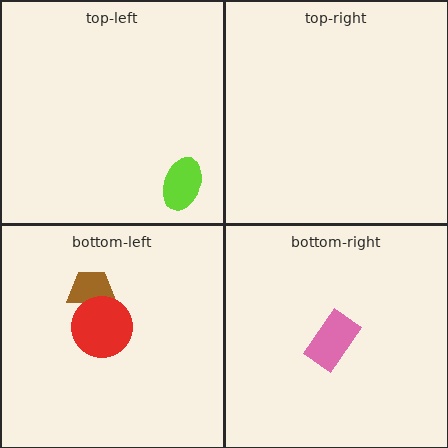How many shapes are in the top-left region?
1.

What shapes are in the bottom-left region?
The brown trapezoid, the red circle.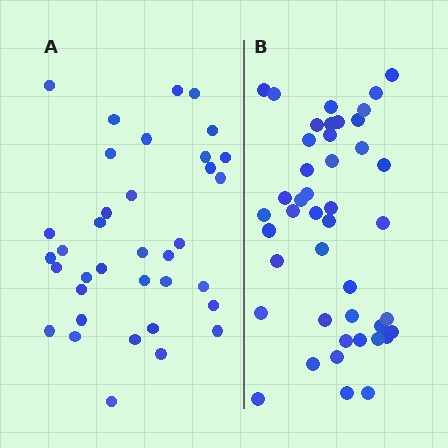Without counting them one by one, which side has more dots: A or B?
Region B (the right region) has more dots.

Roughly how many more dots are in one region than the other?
Region B has roughly 8 or so more dots than region A.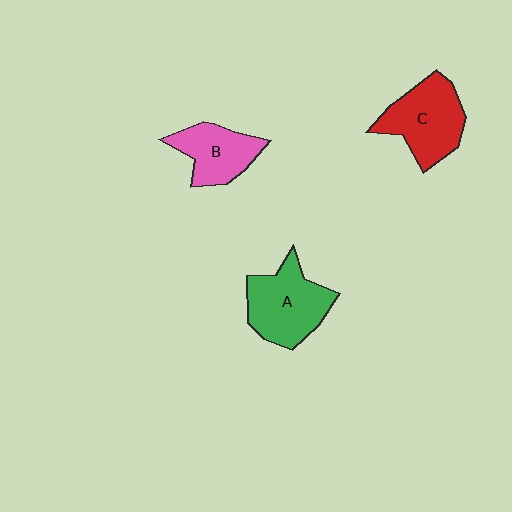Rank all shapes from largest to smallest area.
From largest to smallest: A (green), C (red), B (pink).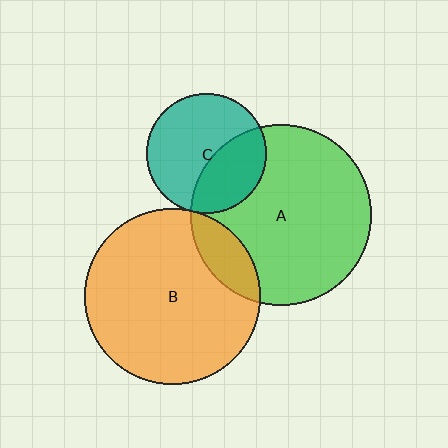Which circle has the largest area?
Circle A (green).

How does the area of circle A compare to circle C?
Approximately 2.3 times.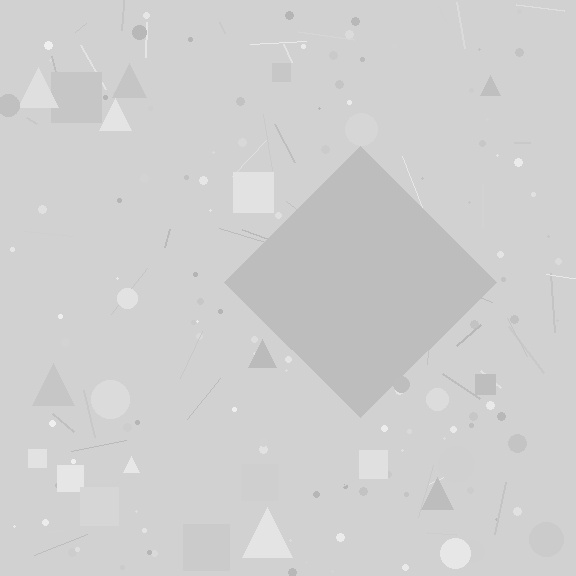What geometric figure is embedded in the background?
A diamond is embedded in the background.